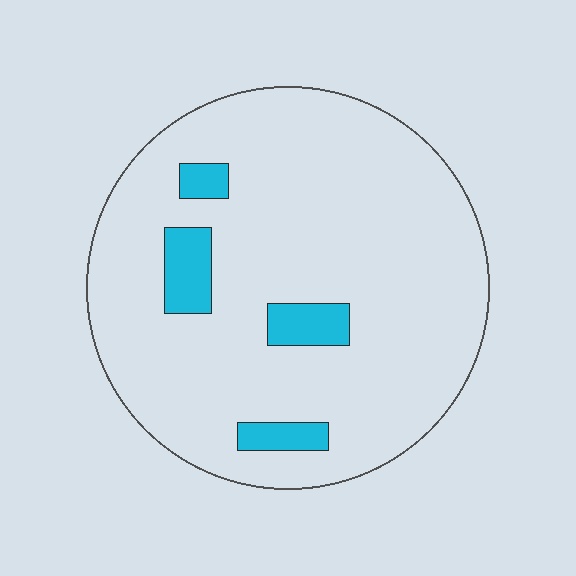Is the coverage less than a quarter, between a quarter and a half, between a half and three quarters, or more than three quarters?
Less than a quarter.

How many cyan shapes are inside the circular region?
4.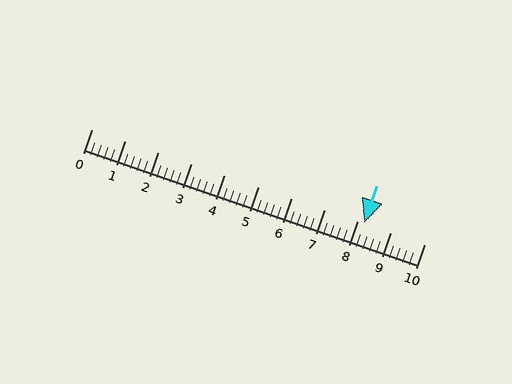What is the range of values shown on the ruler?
The ruler shows values from 0 to 10.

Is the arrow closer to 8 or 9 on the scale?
The arrow is closer to 8.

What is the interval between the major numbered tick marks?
The major tick marks are spaced 1 units apart.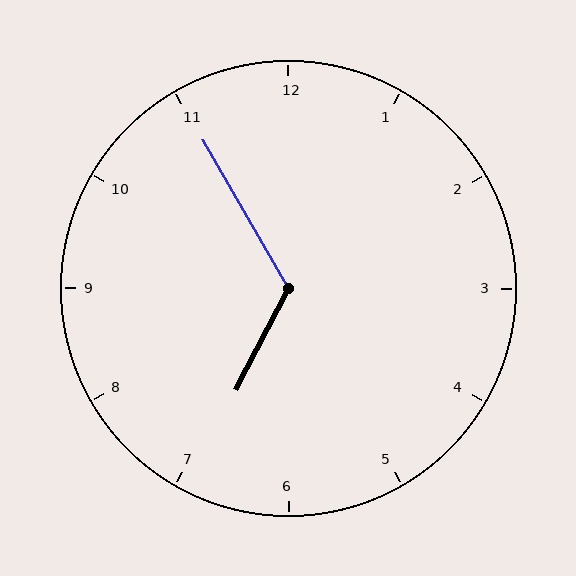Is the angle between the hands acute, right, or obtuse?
It is obtuse.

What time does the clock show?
6:55.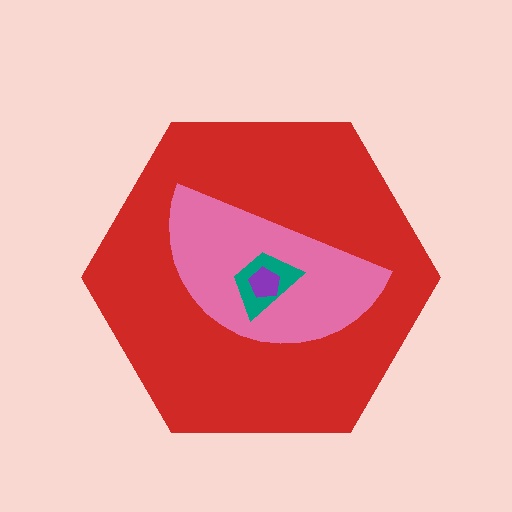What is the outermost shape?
The red hexagon.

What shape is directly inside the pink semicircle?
The teal trapezoid.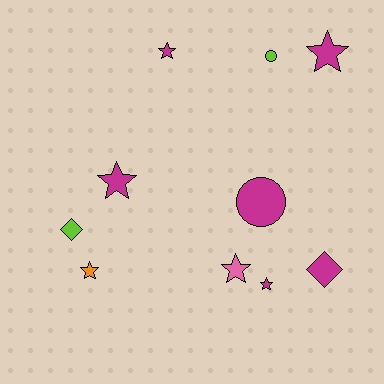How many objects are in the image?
There are 10 objects.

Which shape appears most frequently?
Star, with 6 objects.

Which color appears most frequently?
Magenta, with 6 objects.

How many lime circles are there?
There is 1 lime circle.